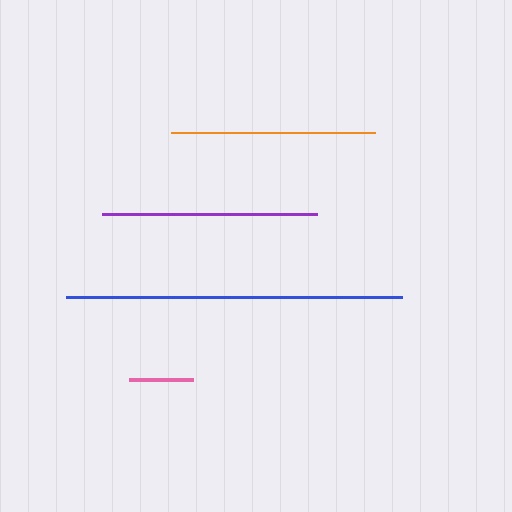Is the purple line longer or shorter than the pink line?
The purple line is longer than the pink line.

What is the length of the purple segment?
The purple segment is approximately 215 pixels long.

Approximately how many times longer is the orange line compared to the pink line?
The orange line is approximately 3.2 times the length of the pink line.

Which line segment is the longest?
The blue line is the longest at approximately 335 pixels.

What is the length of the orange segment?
The orange segment is approximately 205 pixels long.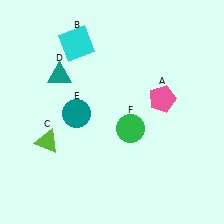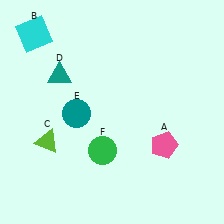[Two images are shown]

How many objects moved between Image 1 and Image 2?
3 objects moved between the two images.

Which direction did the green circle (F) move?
The green circle (F) moved left.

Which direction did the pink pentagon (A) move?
The pink pentagon (A) moved down.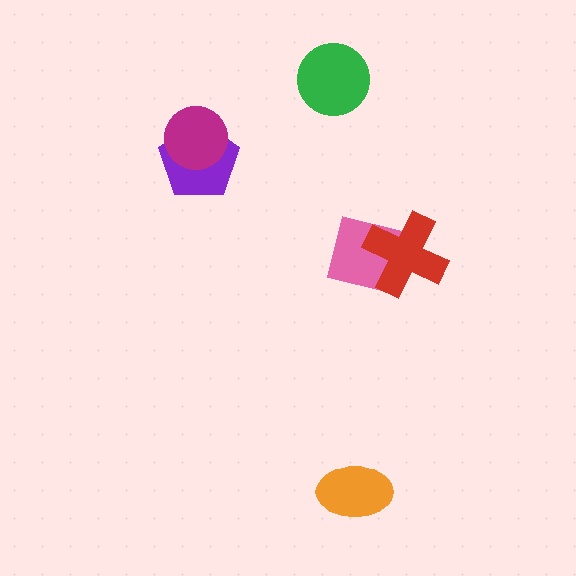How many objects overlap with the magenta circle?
1 object overlaps with the magenta circle.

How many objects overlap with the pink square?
1 object overlaps with the pink square.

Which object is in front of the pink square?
The red cross is in front of the pink square.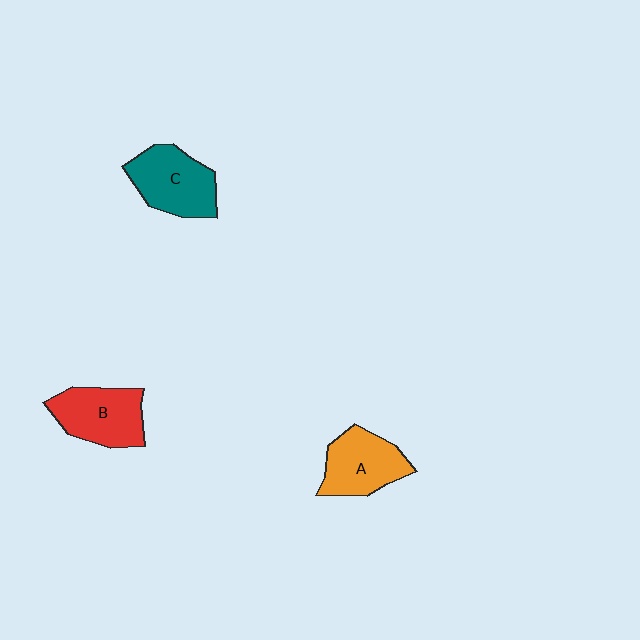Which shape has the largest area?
Shape C (teal).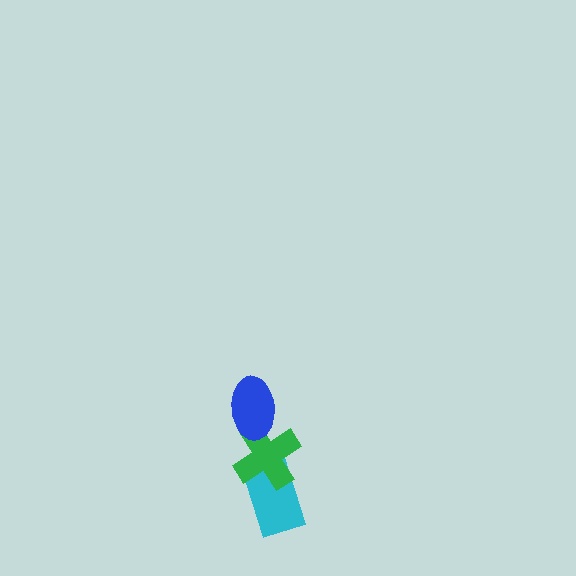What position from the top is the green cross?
The green cross is 2nd from the top.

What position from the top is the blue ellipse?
The blue ellipse is 1st from the top.